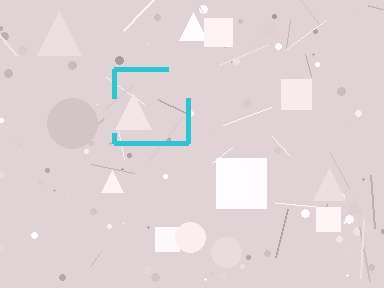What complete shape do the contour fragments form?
The contour fragments form a square.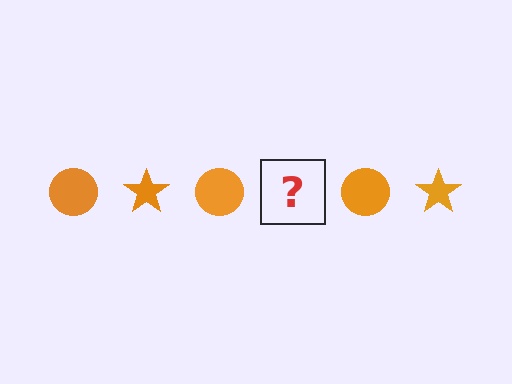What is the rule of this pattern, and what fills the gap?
The rule is that the pattern cycles through circle, star shapes in orange. The gap should be filled with an orange star.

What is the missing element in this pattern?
The missing element is an orange star.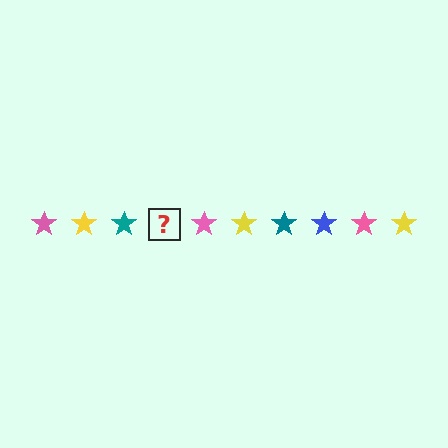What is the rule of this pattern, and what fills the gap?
The rule is that the pattern cycles through pink, yellow, teal, blue stars. The gap should be filled with a blue star.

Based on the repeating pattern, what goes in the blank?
The blank should be a blue star.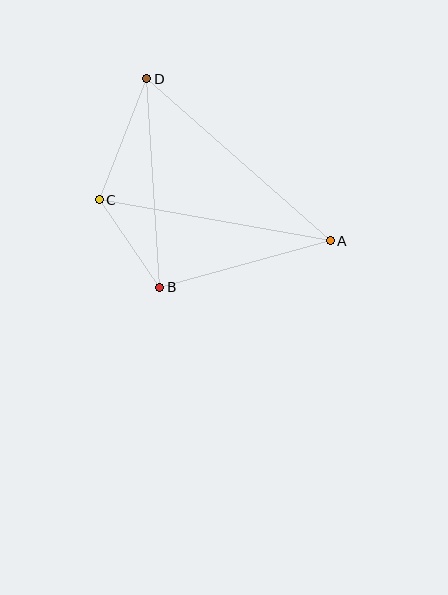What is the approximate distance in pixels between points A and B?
The distance between A and B is approximately 177 pixels.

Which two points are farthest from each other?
Points A and D are farthest from each other.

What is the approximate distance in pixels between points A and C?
The distance between A and C is approximately 235 pixels.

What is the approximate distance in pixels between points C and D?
The distance between C and D is approximately 130 pixels.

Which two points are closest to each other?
Points B and C are closest to each other.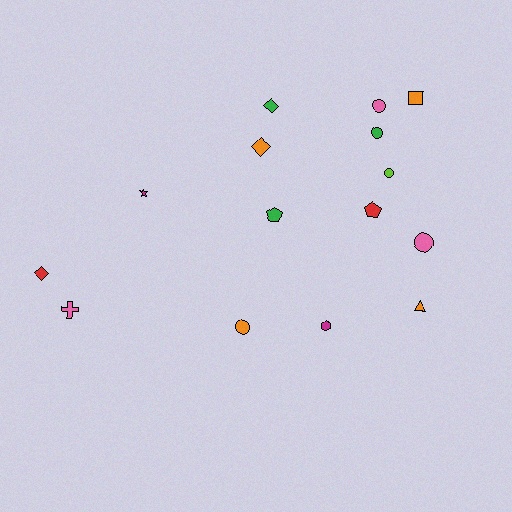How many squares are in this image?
There is 1 square.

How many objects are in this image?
There are 15 objects.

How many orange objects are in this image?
There are 4 orange objects.